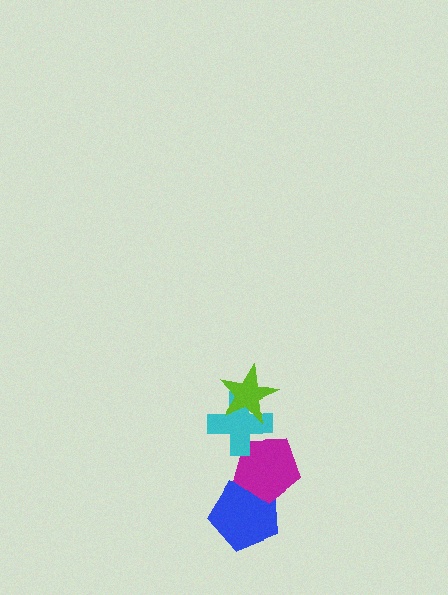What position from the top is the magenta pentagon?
The magenta pentagon is 3rd from the top.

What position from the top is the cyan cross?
The cyan cross is 2nd from the top.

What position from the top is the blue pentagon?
The blue pentagon is 4th from the top.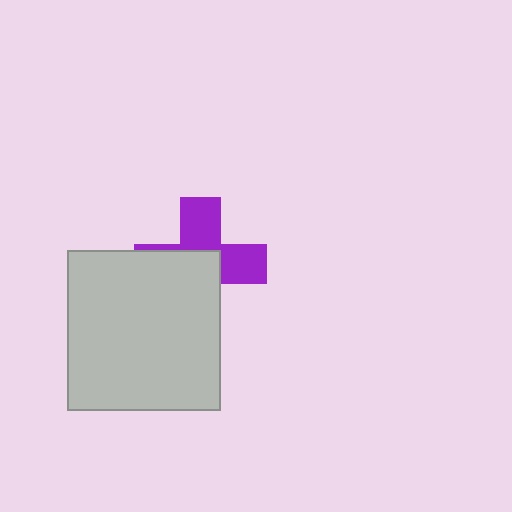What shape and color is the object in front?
The object in front is a light gray rectangle.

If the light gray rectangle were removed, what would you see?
You would see the complete purple cross.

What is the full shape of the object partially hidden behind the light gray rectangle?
The partially hidden object is a purple cross.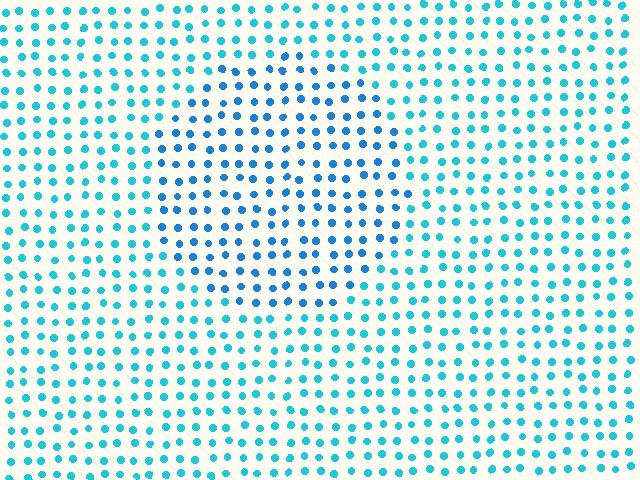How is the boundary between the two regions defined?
The boundary is defined purely by a slight shift in hue (about 23 degrees). Spacing, size, and orientation are identical on both sides.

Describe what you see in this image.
The image is filled with small cyan elements in a uniform arrangement. A circle-shaped region is visible where the elements are tinted to a slightly different hue, forming a subtle color boundary.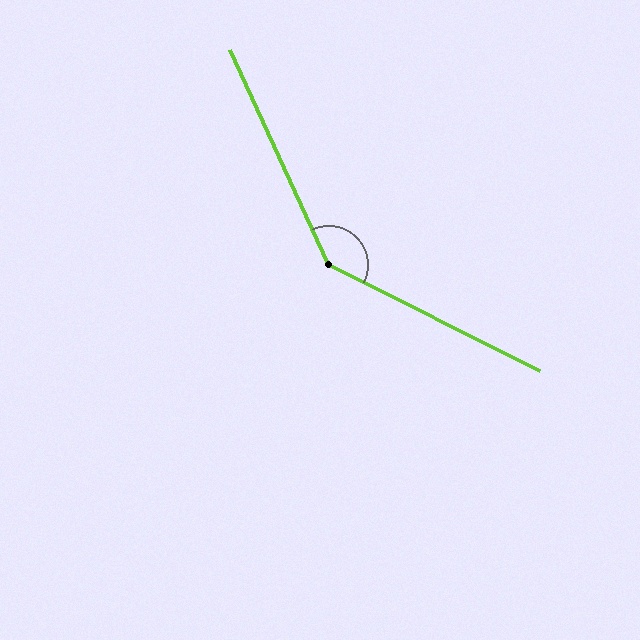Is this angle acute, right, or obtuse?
It is obtuse.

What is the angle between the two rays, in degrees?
Approximately 141 degrees.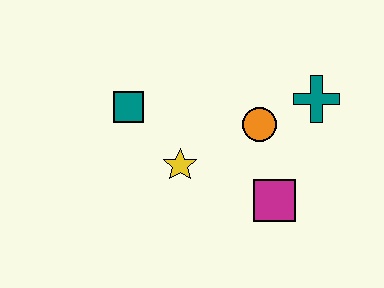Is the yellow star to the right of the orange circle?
No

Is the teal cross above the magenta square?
Yes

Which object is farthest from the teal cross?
The teal square is farthest from the teal cross.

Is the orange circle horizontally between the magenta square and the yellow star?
Yes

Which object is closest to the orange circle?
The teal cross is closest to the orange circle.